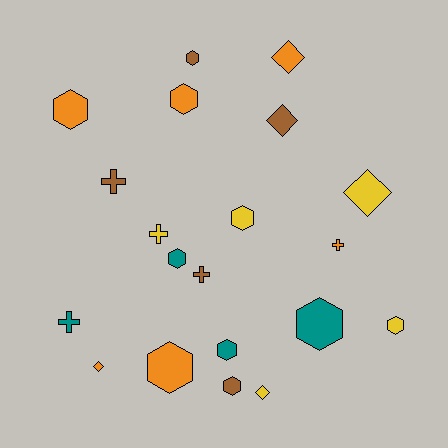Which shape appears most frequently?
Hexagon, with 10 objects.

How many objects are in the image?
There are 20 objects.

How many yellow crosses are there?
There is 1 yellow cross.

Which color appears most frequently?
Orange, with 6 objects.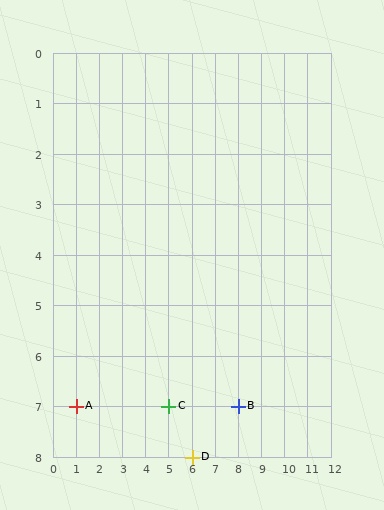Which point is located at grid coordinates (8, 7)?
Point B is at (8, 7).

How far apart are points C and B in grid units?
Points C and B are 3 columns apart.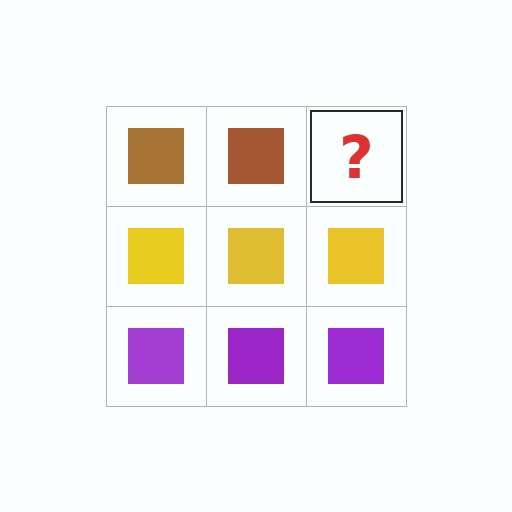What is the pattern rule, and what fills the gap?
The rule is that each row has a consistent color. The gap should be filled with a brown square.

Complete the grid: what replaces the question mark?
The question mark should be replaced with a brown square.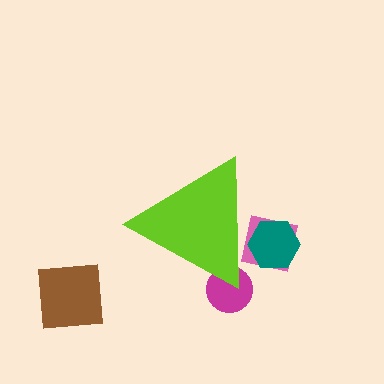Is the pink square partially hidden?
Yes, the pink square is partially hidden behind the lime triangle.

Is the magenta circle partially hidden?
Yes, the magenta circle is partially hidden behind the lime triangle.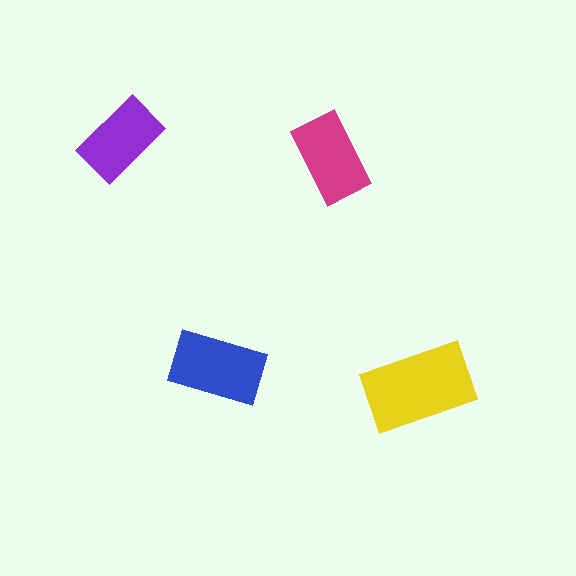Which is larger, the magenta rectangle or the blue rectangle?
The blue one.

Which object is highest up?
The purple rectangle is topmost.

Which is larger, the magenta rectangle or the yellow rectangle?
The yellow one.